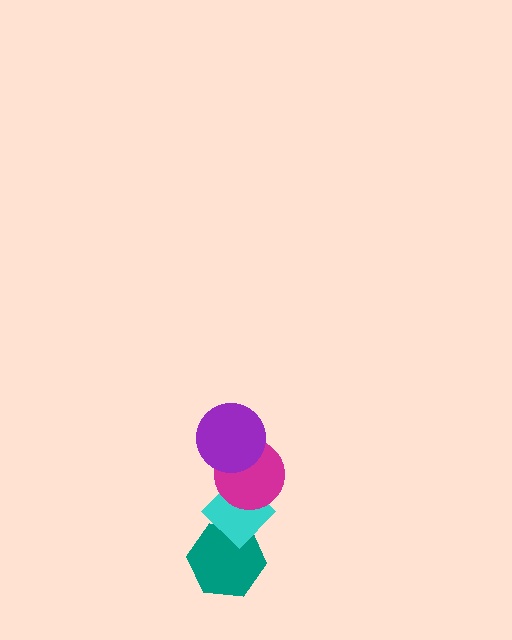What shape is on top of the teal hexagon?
The cyan diamond is on top of the teal hexagon.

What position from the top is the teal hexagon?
The teal hexagon is 4th from the top.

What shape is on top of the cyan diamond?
The magenta circle is on top of the cyan diamond.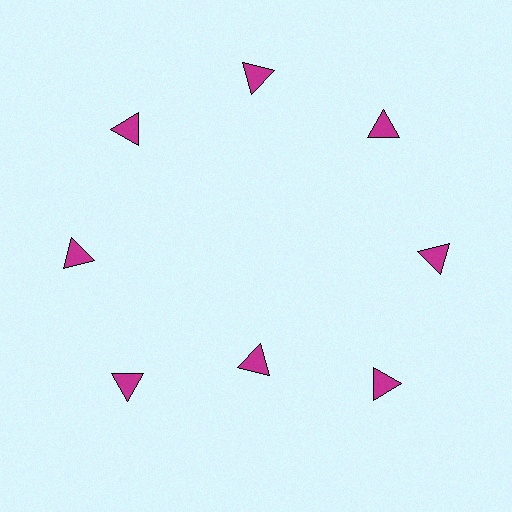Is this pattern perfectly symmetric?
No. The 8 magenta triangles are arranged in a ring, but one element near the 6 o'clock position is pulled inward toward the center, breaking the 8-fold rotational symmetry.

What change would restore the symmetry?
The symmetry would be restored by moving it outward, back onto the ring so that all 8 triangles sit at equal angles and equal distance from the center.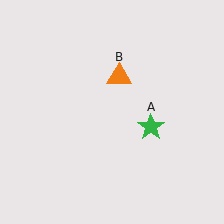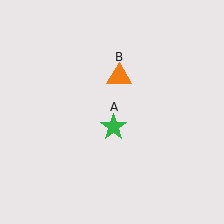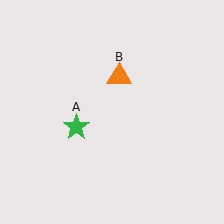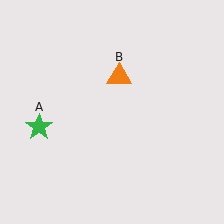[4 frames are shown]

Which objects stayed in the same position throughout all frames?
Orange triangle (object B) remained stationary.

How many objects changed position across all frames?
1 object changed position: green star (object A).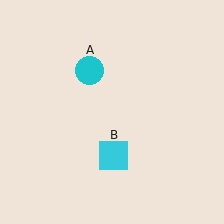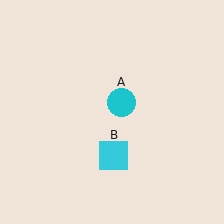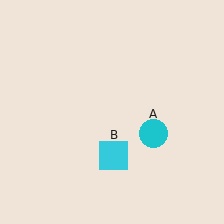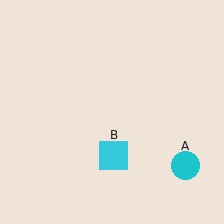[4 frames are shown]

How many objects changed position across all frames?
1 object changed position: cyan circle (object A).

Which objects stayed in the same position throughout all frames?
Cyan square (object B) remained stationary.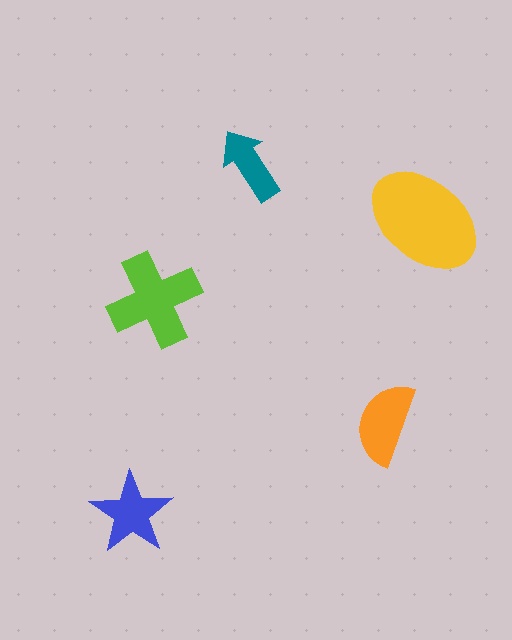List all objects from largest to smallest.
The yellow ellipse, the lime cross, the orange semicircle, the blue star, the teal arrow.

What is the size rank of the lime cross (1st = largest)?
2nd.